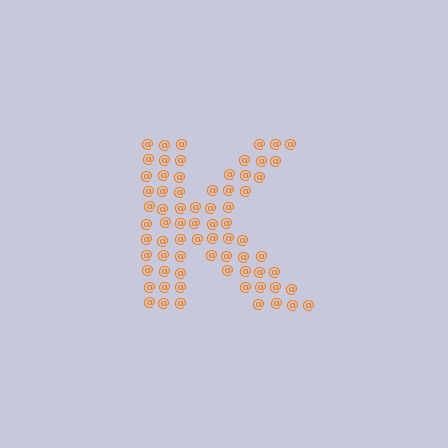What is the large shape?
The large shape is the letter K.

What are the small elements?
The small elements are at signs.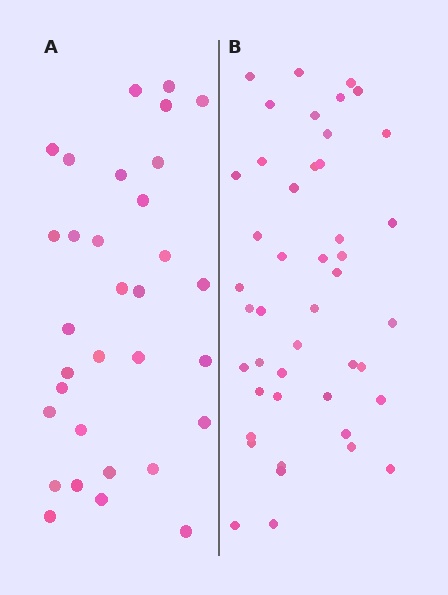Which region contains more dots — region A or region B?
Region B (the right region) has more dots.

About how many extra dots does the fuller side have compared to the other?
Region B has approximately 15 more dots than region A.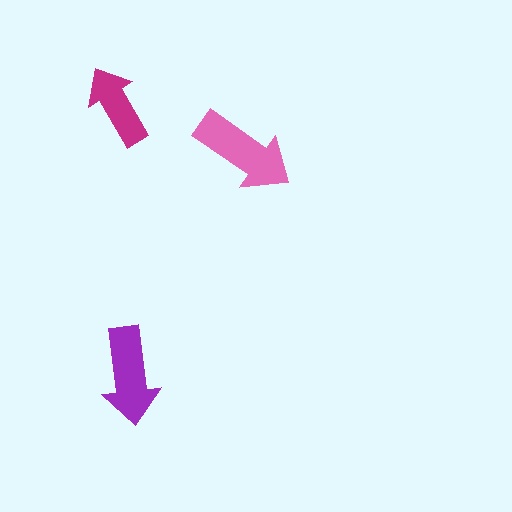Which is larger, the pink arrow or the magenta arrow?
The pink one.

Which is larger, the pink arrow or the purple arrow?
The pink one.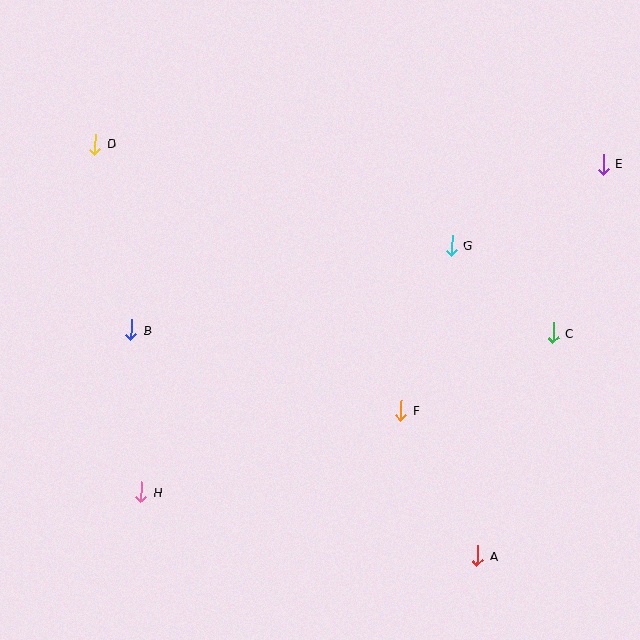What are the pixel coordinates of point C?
Point C is at (553, 333).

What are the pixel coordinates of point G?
Point G is at (452, 246).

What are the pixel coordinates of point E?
Point E is at (603, 164).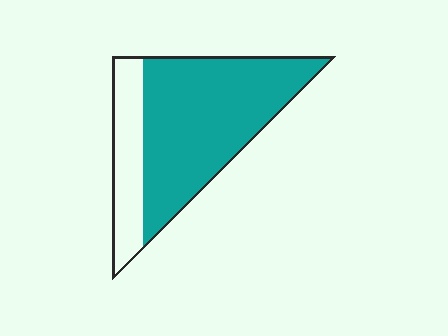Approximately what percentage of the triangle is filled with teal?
Approximately 75%.